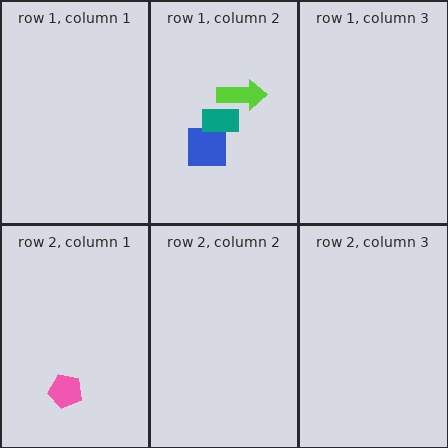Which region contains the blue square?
The row 1, column 2 region.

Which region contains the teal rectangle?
The row 1, column 2 region.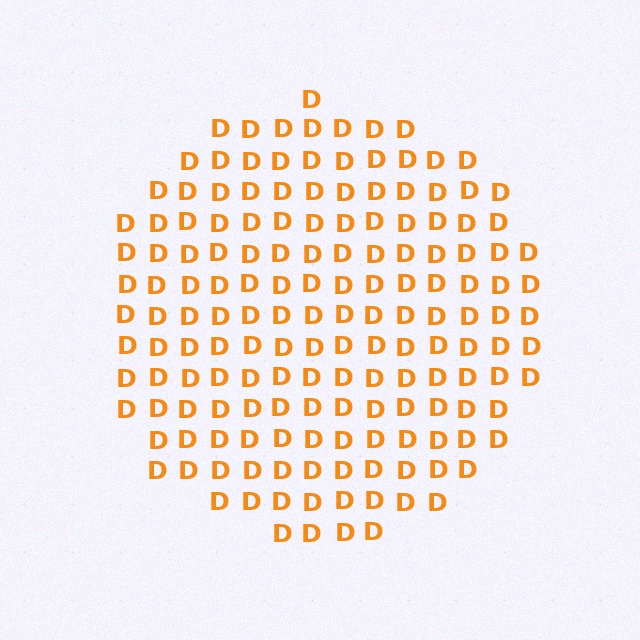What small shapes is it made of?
It is made of small letter D's.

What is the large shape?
The large shape is a circle.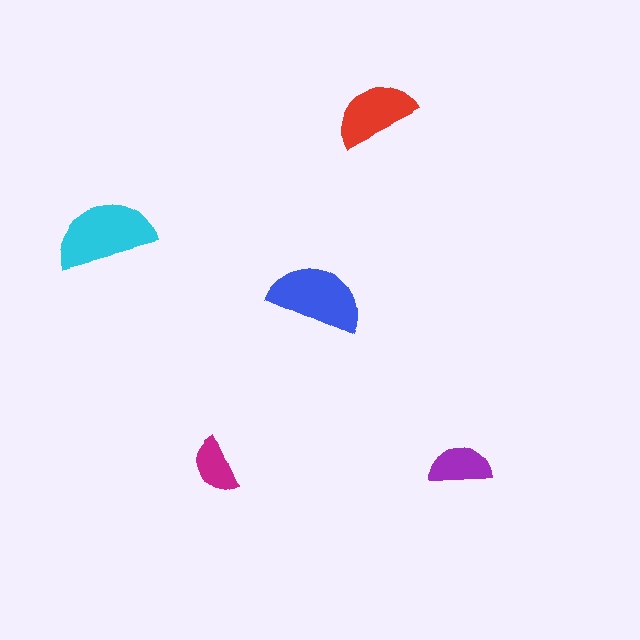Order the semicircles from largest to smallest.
the cyan one, the blue one, the red one, the purple one, the magenta one.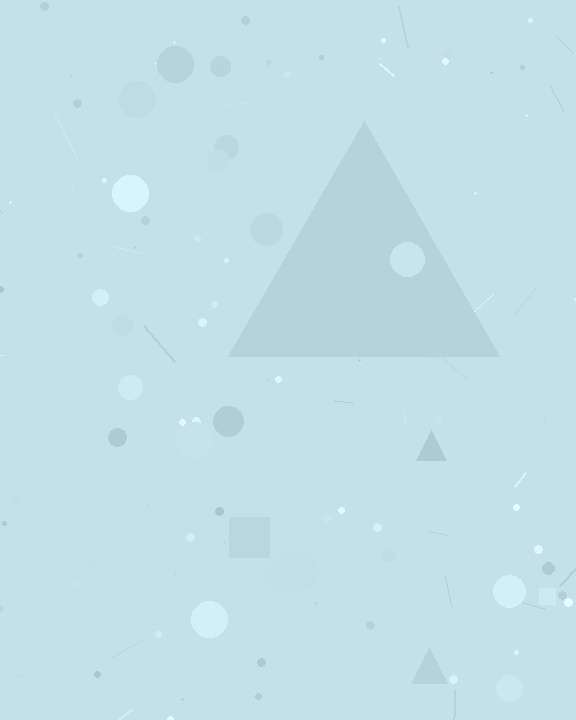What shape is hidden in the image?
A triangle is hidden in the image.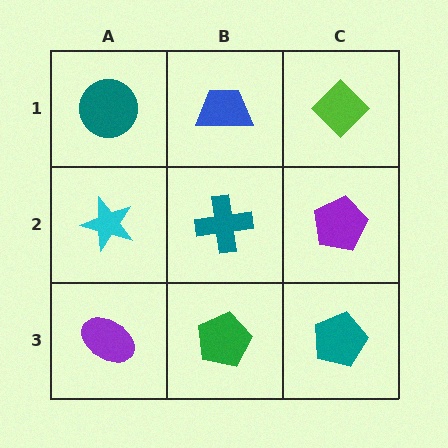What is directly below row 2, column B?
A green pentagon.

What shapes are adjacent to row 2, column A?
A teal circle (row 1, column A), a purple ellipse (row 3, column A), a teal cross (row 2, column B).